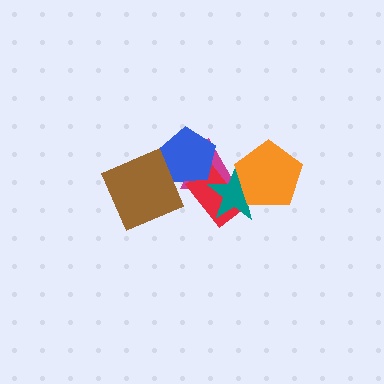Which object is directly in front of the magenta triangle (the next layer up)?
The red rectangle is directly in front of the magenta triangle.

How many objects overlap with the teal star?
3 objects overlap with the teal star.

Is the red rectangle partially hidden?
Yes, it is partially covered by another shape.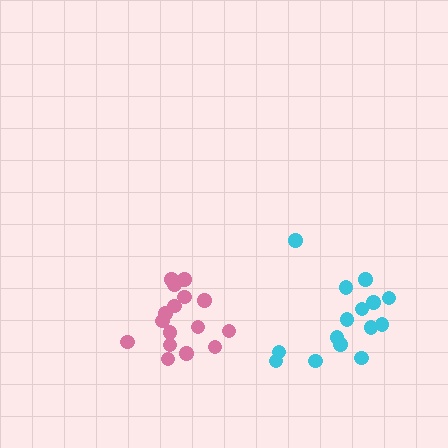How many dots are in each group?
Group 1: 16 dots, Group 2: 16 dots (32 total).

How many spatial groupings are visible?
There are 2 spatial groupings.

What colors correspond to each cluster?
The clusters are colored: cyan, pink.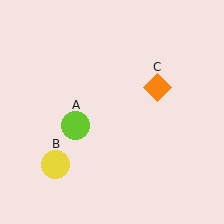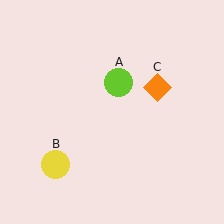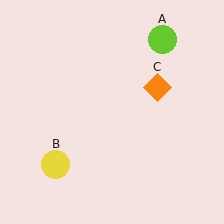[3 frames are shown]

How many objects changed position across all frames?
1 object changed position: lime circle (object A).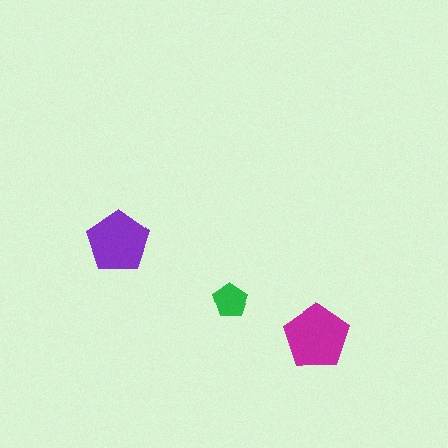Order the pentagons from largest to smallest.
the magenta one, the purple one, the green one.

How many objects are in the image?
There are 3 objects in the image.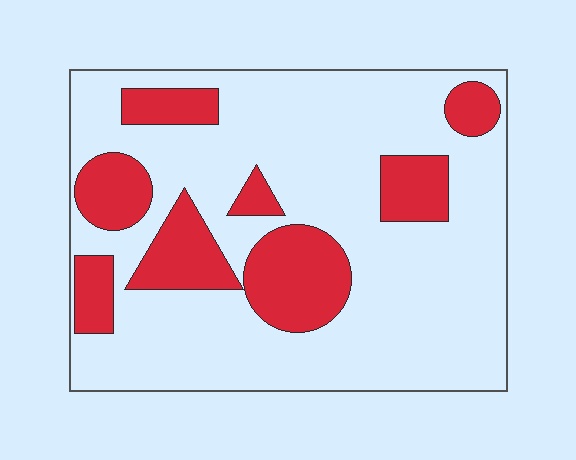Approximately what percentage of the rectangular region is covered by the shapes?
Approximately 25%.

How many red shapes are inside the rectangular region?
8.